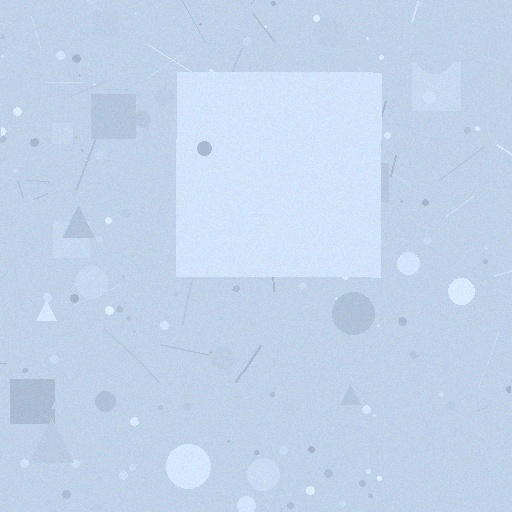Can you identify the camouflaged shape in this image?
The camouflaged shape is a square.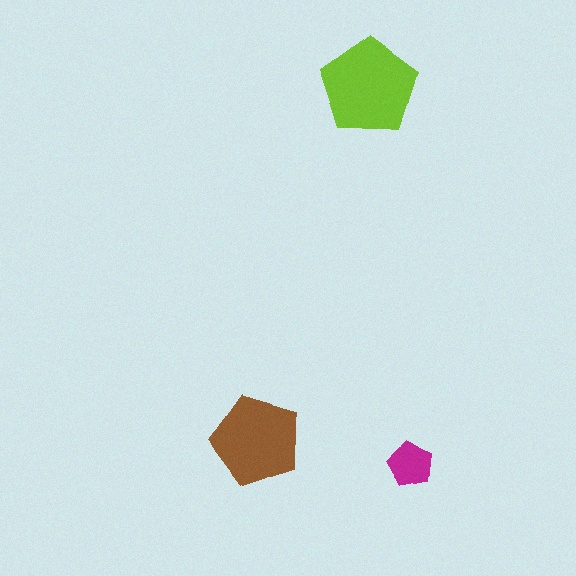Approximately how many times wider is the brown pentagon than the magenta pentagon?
About 2 times wider.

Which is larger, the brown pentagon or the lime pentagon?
The lime one.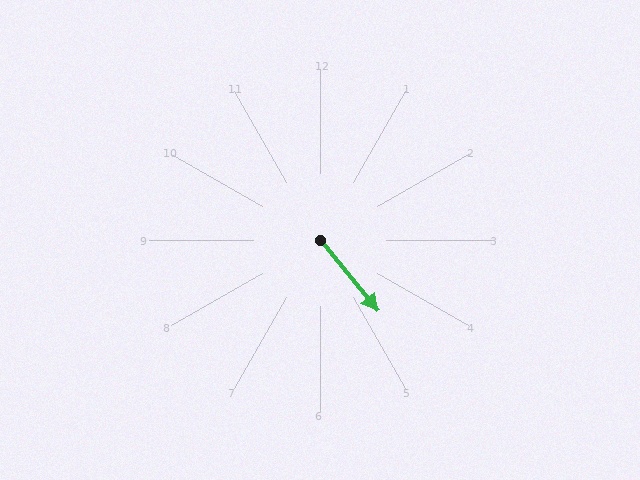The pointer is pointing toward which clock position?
Roughly 5 o'clock.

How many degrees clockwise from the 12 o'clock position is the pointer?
Approximately 141 degrees.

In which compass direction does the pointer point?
Southeast.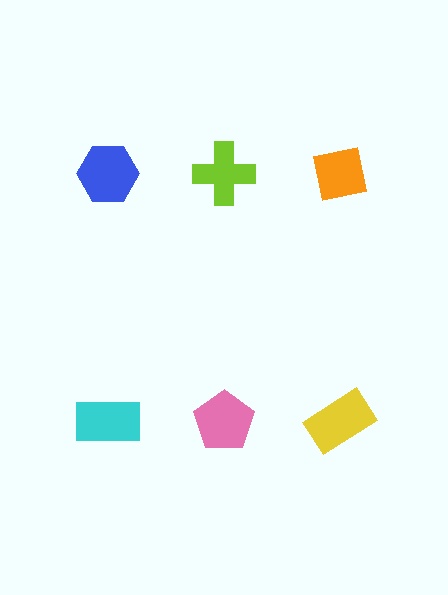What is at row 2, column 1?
A cyan rectangle.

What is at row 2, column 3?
A yellow rectangle.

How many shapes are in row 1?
3 shapes.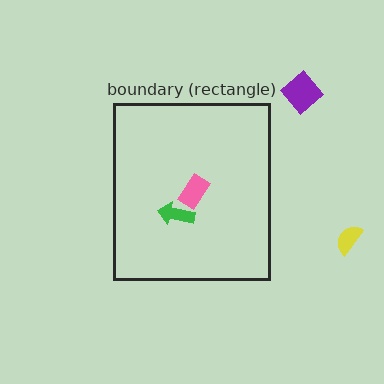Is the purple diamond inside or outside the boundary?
Outside.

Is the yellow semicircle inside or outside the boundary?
Outside.